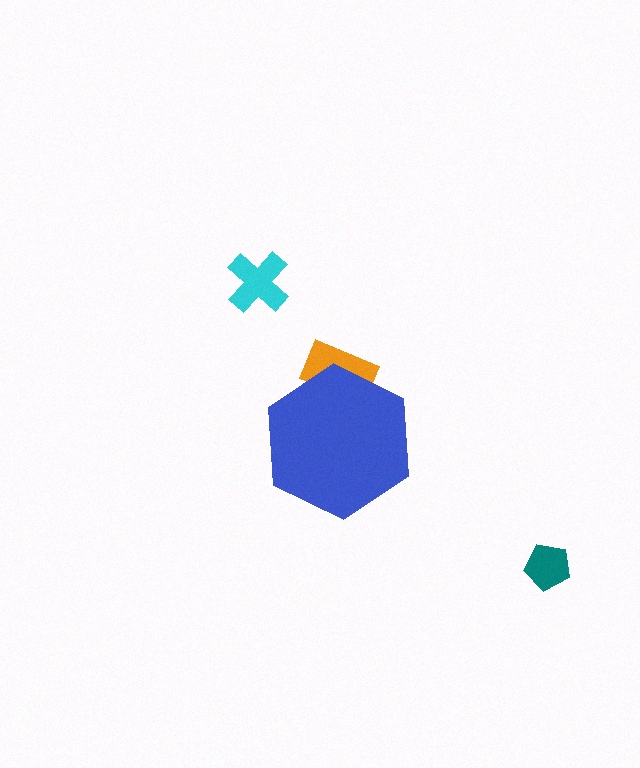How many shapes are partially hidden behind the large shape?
1 shape is partially hidden.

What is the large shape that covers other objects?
A blue hexagon.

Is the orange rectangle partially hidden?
Yes, the orange rectangle is partially hidden behind the blue hexagon.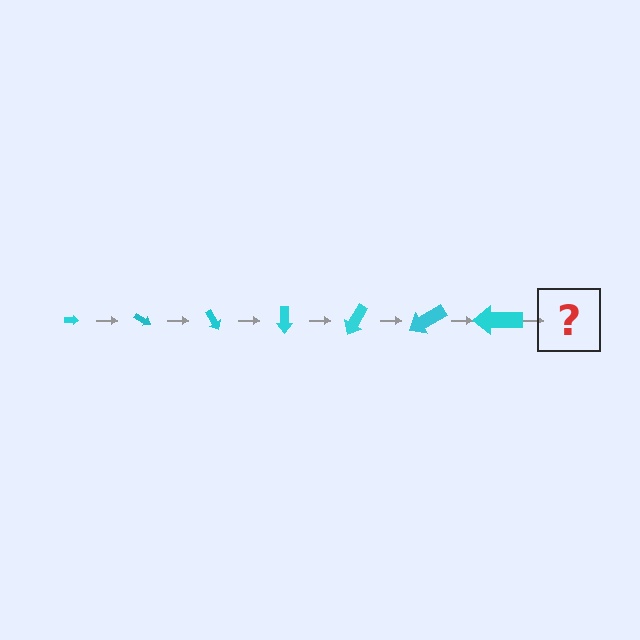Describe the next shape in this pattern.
It should be an arrow, larger than the previous one and rotated 210 degrees from the start.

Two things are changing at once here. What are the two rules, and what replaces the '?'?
The two rules are that the arrow grows larger each step and it rotates 30 degrees each step. The '?' should be an arrow, larger than the previous one and rotated 210 degrees from the start.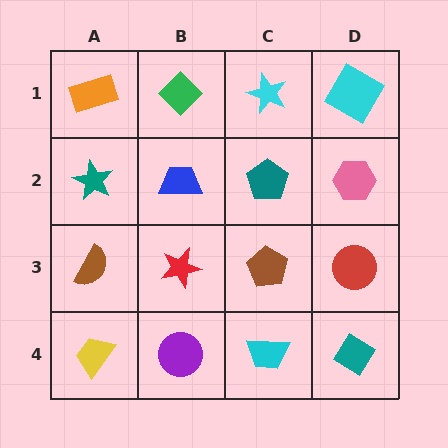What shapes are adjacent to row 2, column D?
A cyan diamond (row 1, column D), a red circle (row 3, column D), a teal pentagon (row 2, column C).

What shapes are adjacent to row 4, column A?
A brown semicircle (row 3, column A), a purple circle (row 4, column B).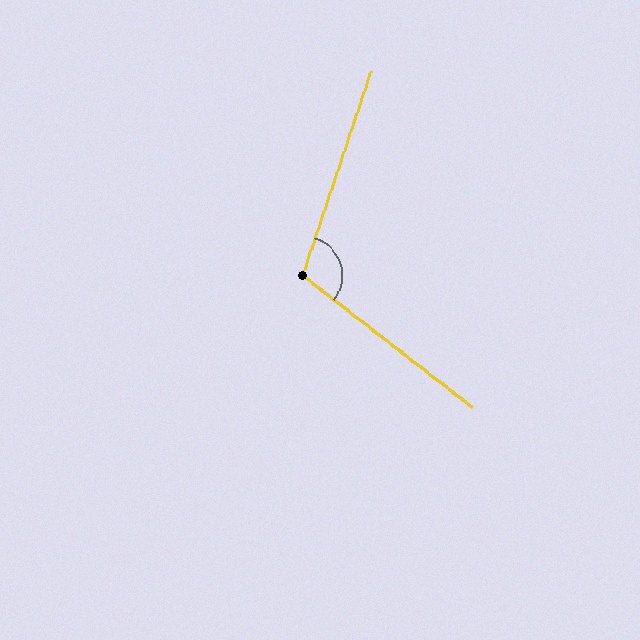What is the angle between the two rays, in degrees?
Approximately 109 degrees.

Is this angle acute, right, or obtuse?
It is obtuse.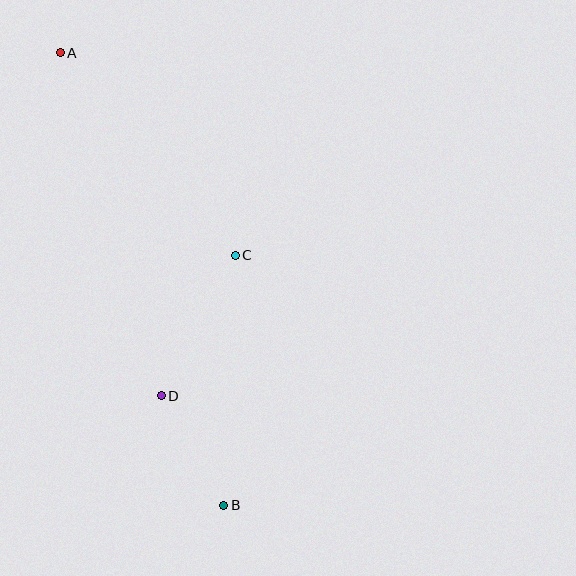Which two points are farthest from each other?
Points A and B are farthest from each other.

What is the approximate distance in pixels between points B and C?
The distance between B and C is approximately 250 pixels.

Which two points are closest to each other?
Points B and D are closest to each other.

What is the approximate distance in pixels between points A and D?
The distance between A and D is approximately 357 pixels.